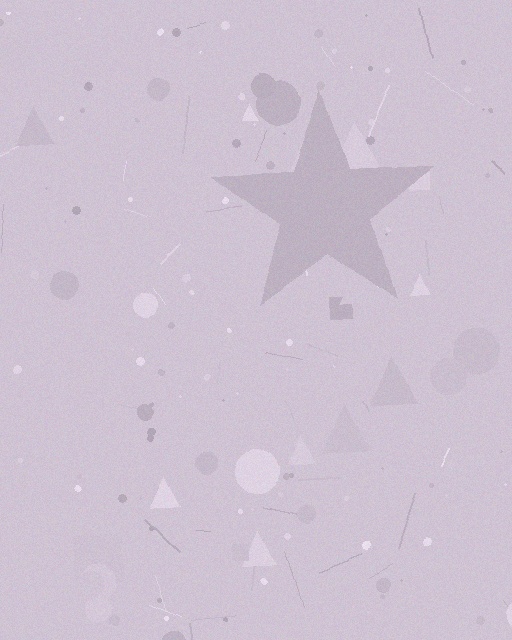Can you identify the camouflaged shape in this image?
The camouflaged shape is a star.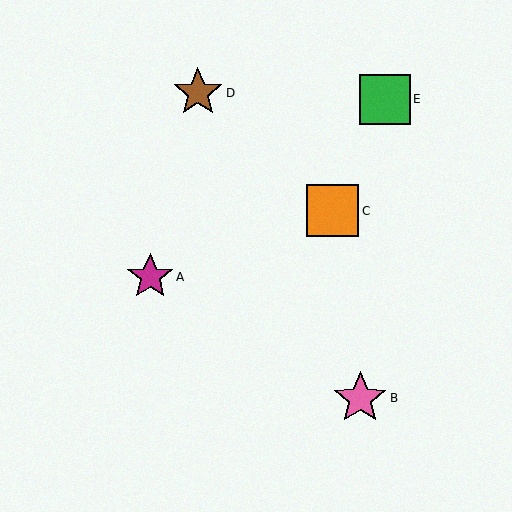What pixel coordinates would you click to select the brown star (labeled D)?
Click at (198, 93) to select the brown star D.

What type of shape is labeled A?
Shape A is a magenta star.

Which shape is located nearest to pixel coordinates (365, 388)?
The pink star (labeled B) at (360, 398) is nearest to that location.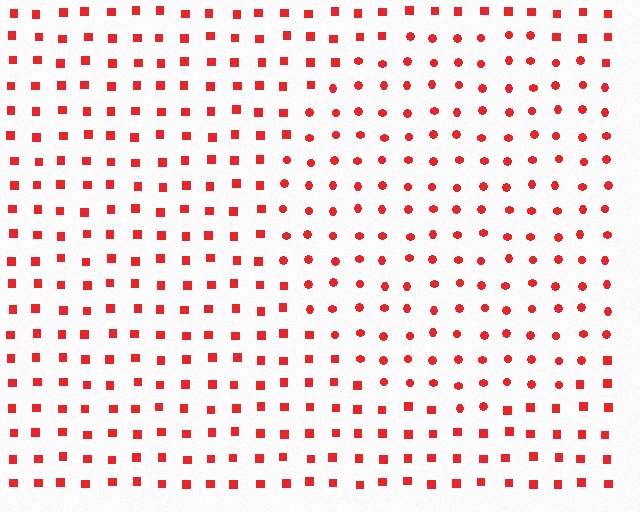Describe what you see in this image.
The image is filled with small red elements arranged in a uniform grid. A circle-shaped region contains circles, while the surrounding area contains squares. The boundary is defined purely by the change in element shape.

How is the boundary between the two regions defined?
The boundary is defined by a change in element shape: circles inside vs. squares outside. All elements share the same color and spacing.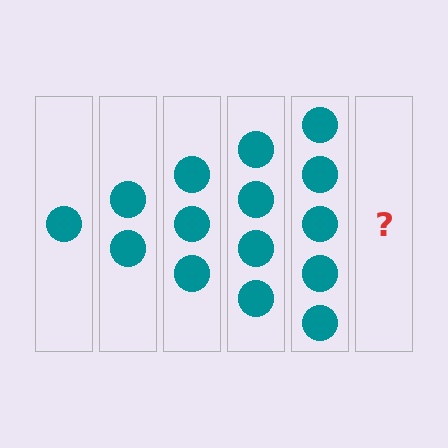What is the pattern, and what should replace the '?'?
The pattern is that each step adds one more circle. The '?' should be 6 circles.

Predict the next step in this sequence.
The next step is 6 circles.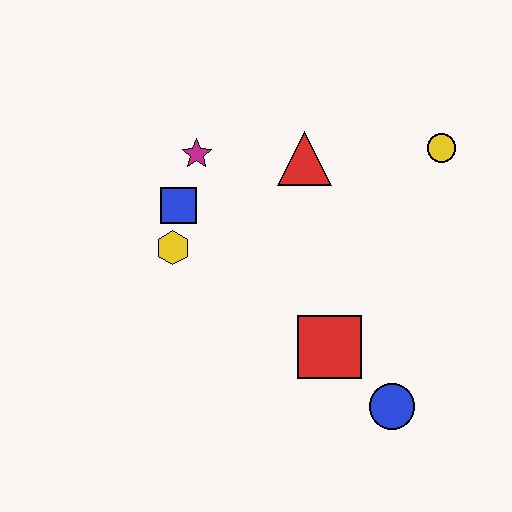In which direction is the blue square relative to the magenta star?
The blue square is below the magenta star.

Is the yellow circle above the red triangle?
Yes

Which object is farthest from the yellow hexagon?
The yellow circle is farthest from the yellow hexagon.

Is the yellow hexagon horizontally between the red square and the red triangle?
No